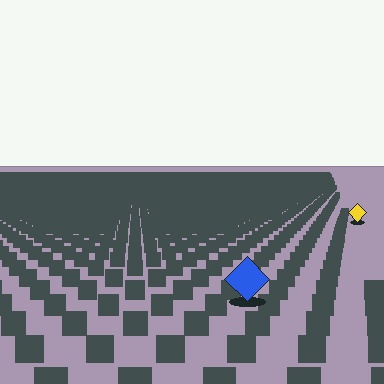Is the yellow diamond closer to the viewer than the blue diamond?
No. The blue diamond is closer — you can tell from the texture gradient: the ground texture is coarser near it.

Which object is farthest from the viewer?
The yellow diamond is farthest from the viewer. It appears smaller and the ground texture around it is denser.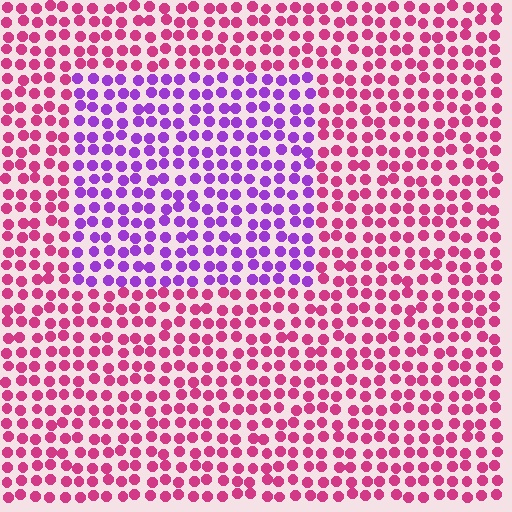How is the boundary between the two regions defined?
The boundary is defined purely by a slight shift in hue (about 50 degrees). Spacing, size, and orientation are identical on both sides.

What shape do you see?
I see a rectangle.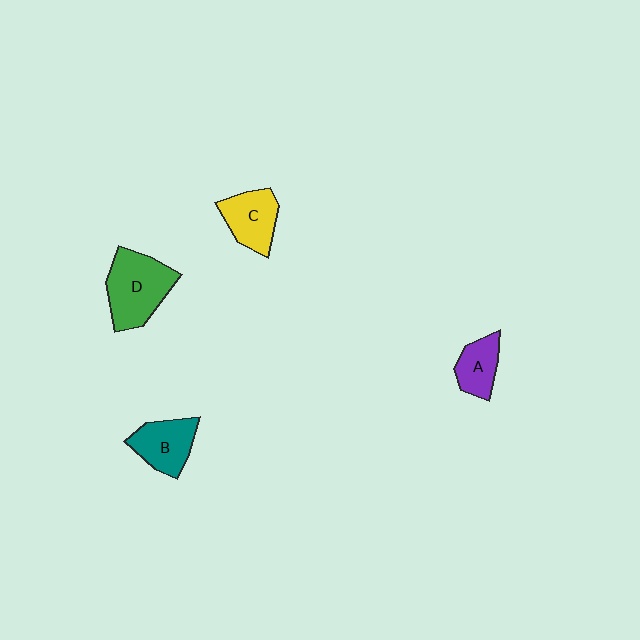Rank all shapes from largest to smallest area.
From largest to smallest: D (green), B (teal), C (yellow), A (purple).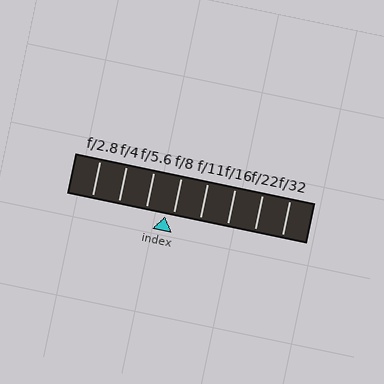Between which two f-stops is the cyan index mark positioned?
The index mark is between f/5.6 and f/8.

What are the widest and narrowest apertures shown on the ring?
The widest aperture shown is f/2.8 and the narrowest is f/32.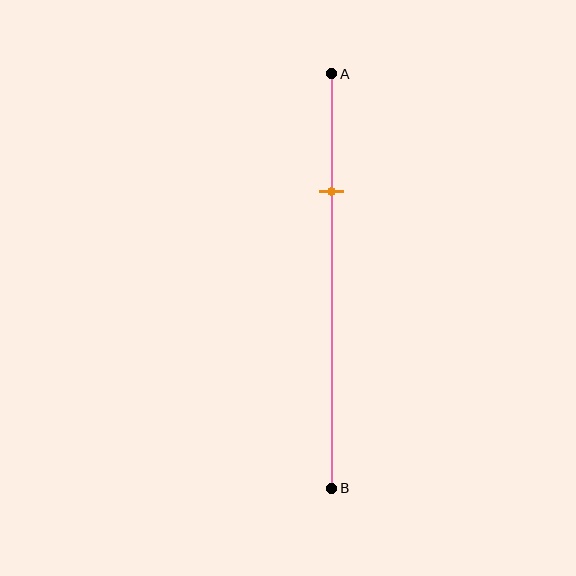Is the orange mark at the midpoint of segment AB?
No, the mark is at about 30% from A, not at the 50% midpoint.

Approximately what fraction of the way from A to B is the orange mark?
The orange mark is approximately 30% of the way from A to B.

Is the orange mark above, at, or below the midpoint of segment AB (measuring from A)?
The orange mark is above the midpoint of segment AB.